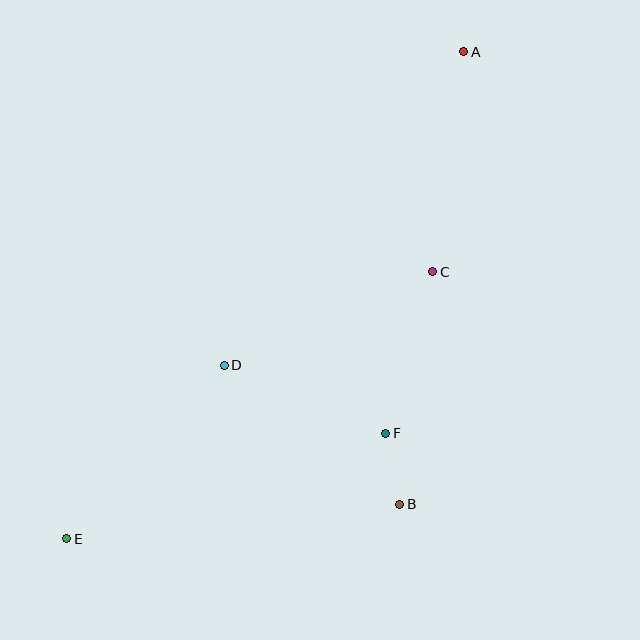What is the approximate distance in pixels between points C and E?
The distance between C and E is approximately 453 pixels.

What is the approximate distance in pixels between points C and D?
The distance between C and D is approximately 229 pixels.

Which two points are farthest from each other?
Points A and E are farthest from each other.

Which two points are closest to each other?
Points B and F are closest to each other.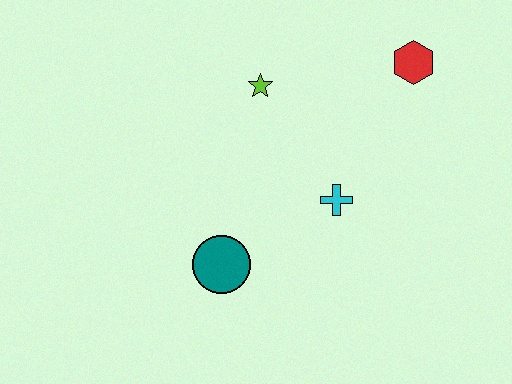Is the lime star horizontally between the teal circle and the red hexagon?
Yes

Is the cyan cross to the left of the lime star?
No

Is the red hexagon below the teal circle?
No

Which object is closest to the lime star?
The cyan cross is closest to the lime star.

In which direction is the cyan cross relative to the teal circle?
The cyan cross is to the right of the teal circle.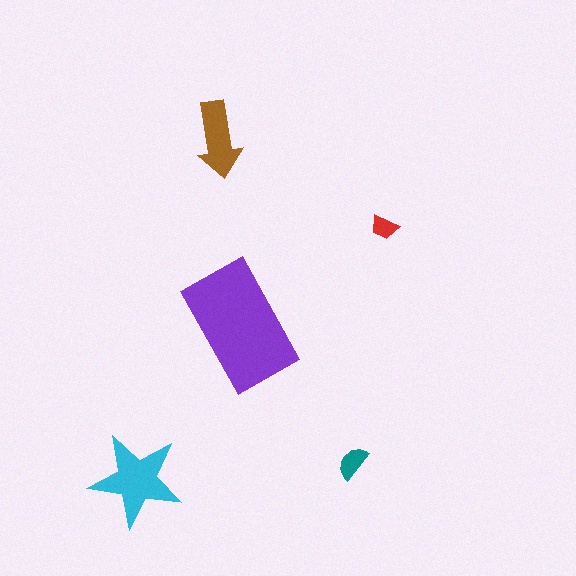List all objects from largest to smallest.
The purple rectangle, the cyan star, the brown arrow, the teal semicircle, the red trapezoid.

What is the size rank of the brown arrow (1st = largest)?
3rd.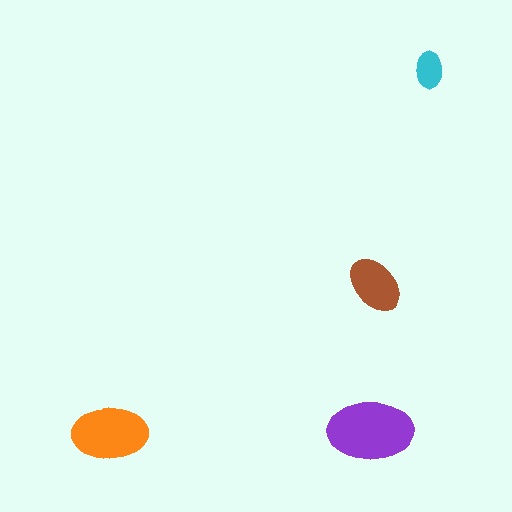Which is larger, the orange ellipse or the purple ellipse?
The purple one.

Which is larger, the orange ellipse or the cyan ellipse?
The orange one.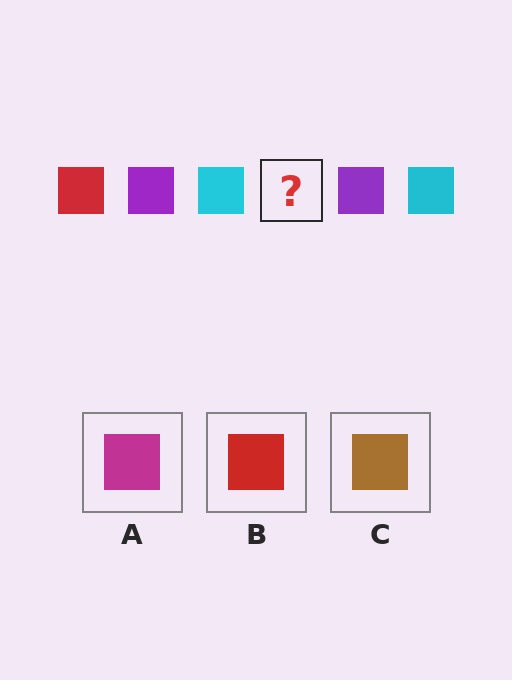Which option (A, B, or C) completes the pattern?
B.